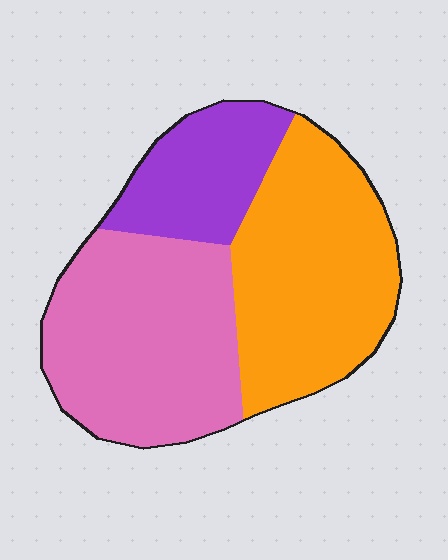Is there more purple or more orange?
Orange.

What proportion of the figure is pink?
Pink takes up about two fifths (2/5) of the figure.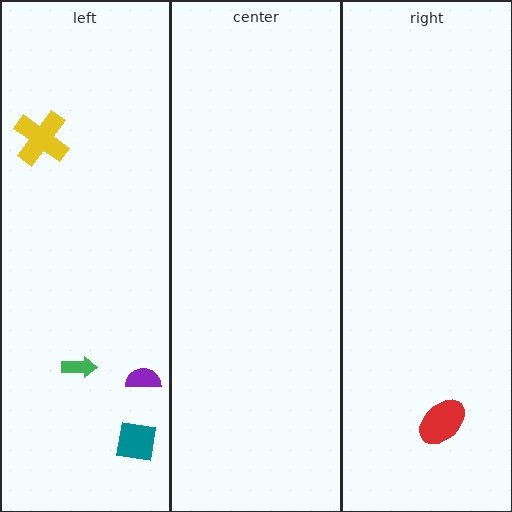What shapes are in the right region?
The red ellipse.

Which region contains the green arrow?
The left region.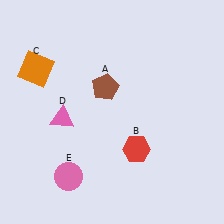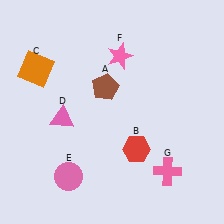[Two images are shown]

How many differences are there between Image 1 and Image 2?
There are 2 differences between the two images.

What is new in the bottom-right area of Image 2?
A pink cross (G) was added in the bottom-right area of Image 2.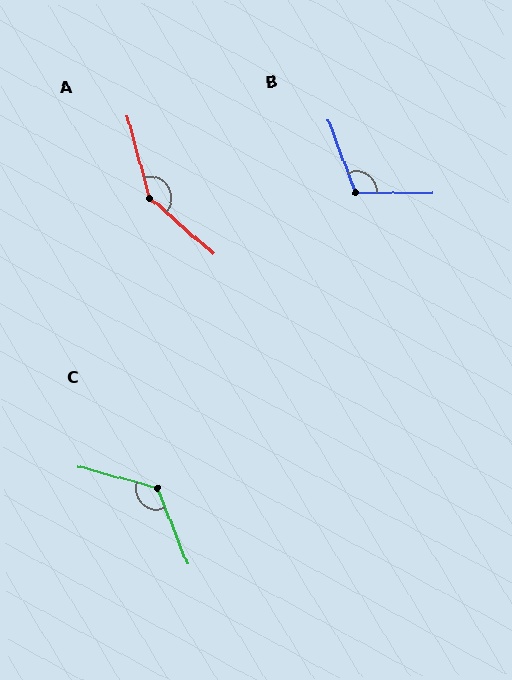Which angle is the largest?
A, at approximately 147 degrees.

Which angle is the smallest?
B, at approximately 111 degrees.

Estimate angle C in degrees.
Approximately 127 degrees.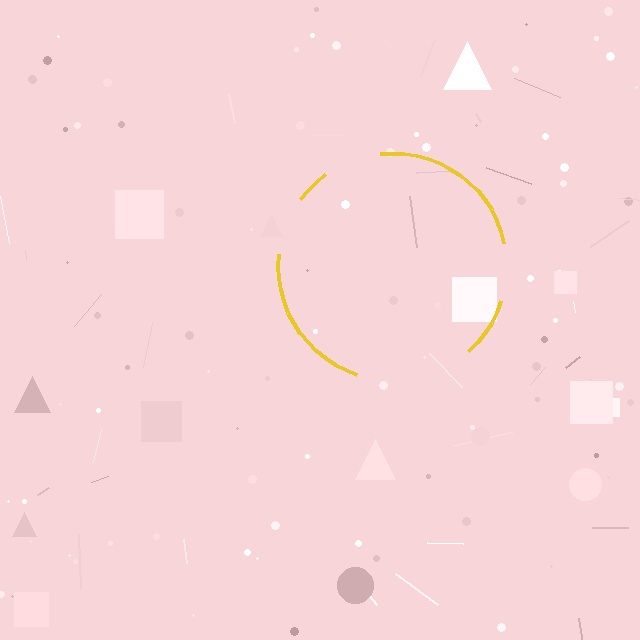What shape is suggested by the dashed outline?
The dashed outline suggests a circle.